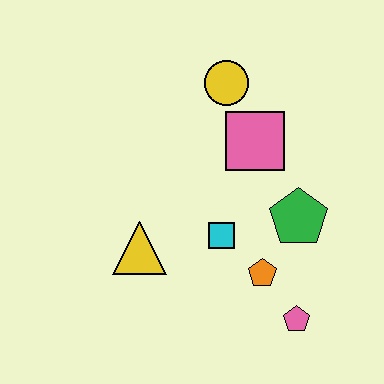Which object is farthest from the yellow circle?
The pink pentagon is farthest from the yellow circle.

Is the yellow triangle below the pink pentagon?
No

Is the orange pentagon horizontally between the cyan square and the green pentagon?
Yes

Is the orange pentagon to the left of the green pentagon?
Yes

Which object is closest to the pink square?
The yellow circle is closest to the pink square.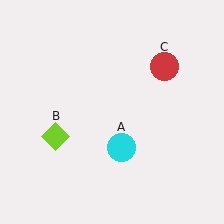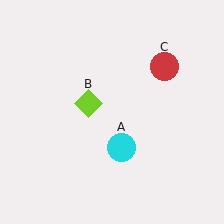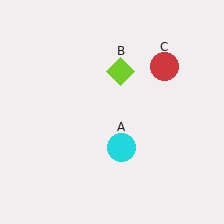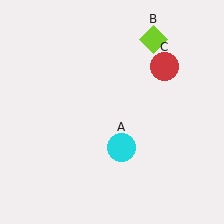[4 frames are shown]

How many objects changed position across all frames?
1 object changed position: lime diamond (object B).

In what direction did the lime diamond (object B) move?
The lime diamond (object B) moved up and to the right.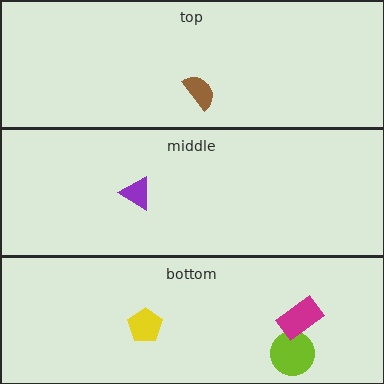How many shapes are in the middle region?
1.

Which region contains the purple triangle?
The middle region.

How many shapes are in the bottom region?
3.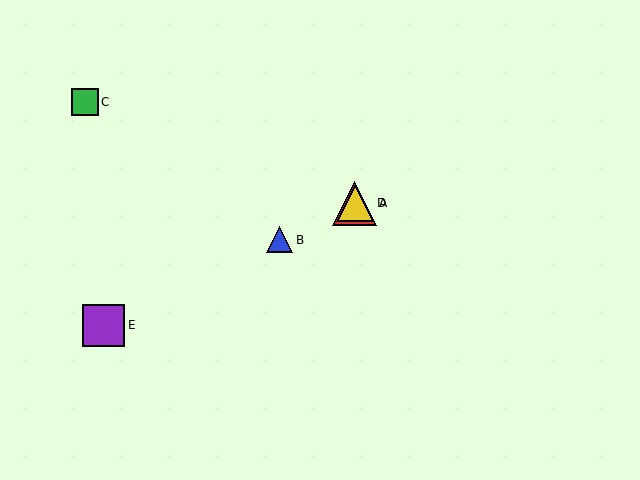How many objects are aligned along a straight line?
4 objects (A, B, D, E) are aligned along a straight line.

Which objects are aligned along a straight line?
Objects A, B, D, E are aligned along a straight line.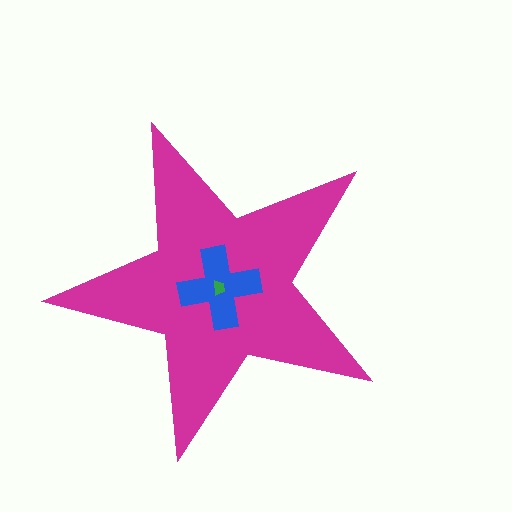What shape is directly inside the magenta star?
The blue cross.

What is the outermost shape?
The magenta star.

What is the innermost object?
The green trapezoid.